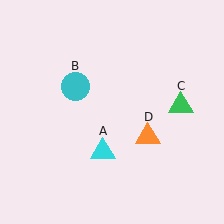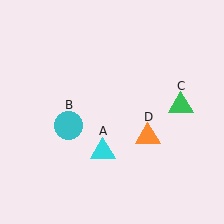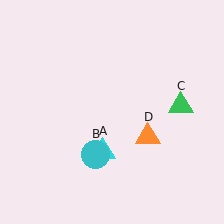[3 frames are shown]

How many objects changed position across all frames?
1 object changed position: cyan circle (object B).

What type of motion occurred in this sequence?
The cyan circle (object B) rotated counterclockwise around the center of the scene.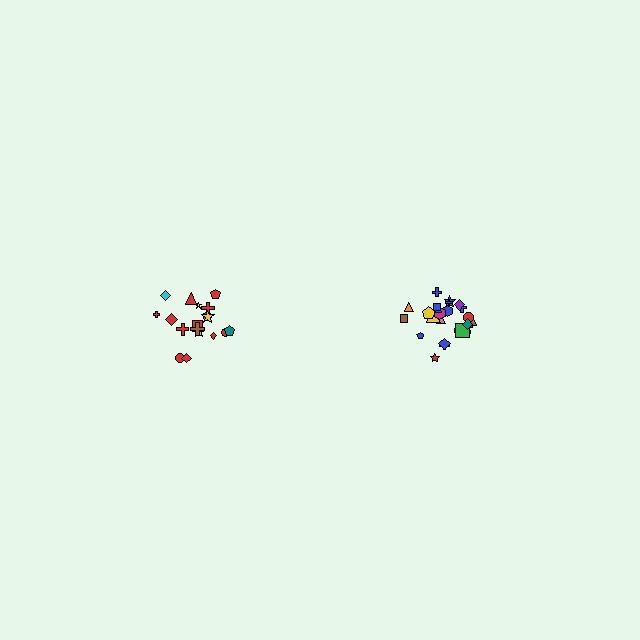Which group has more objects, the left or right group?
The right group.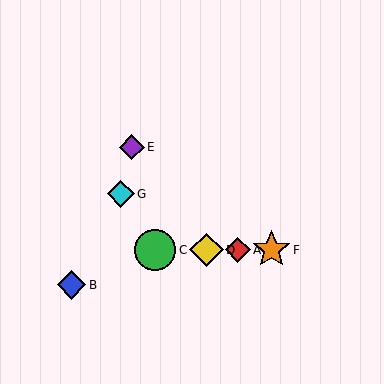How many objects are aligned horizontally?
4 objects (A, C, D, F) are aligned horizontally.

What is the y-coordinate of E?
Object E is at y≈147.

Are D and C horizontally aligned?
Yes, both are at y≈250.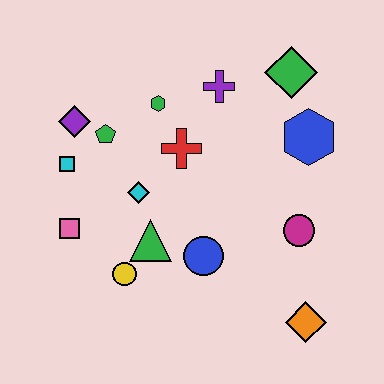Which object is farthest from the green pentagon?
The orange diamond is farthest from the green pentagon.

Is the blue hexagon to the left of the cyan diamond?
No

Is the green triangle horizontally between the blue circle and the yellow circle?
Yes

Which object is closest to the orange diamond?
The magenta circle is closest to the orange diamond.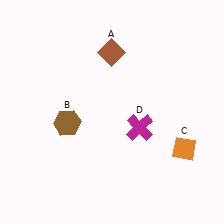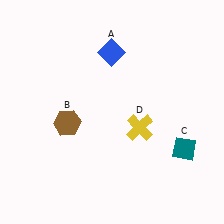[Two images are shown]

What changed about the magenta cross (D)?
In Image 1, D is magenta. In Image 2, it changed to yellow.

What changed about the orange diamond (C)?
In Image 1, C is orange. In Image 2, it changed to teal.